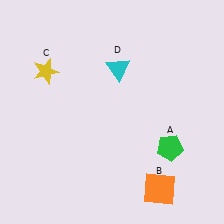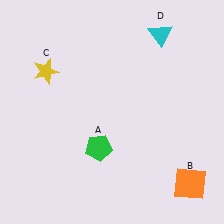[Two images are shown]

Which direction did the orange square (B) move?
The orange square (B) moved right.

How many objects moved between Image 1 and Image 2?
3 objects moved between the two images.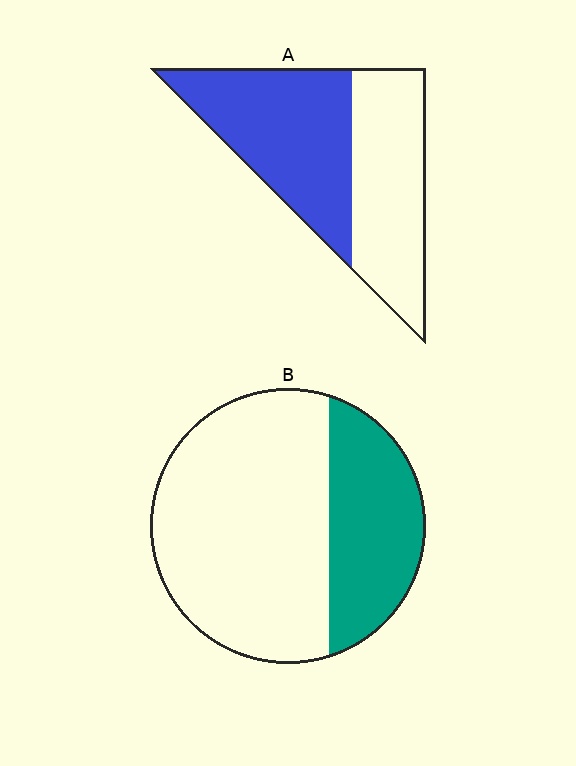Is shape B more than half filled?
No.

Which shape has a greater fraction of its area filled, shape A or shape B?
Shape A.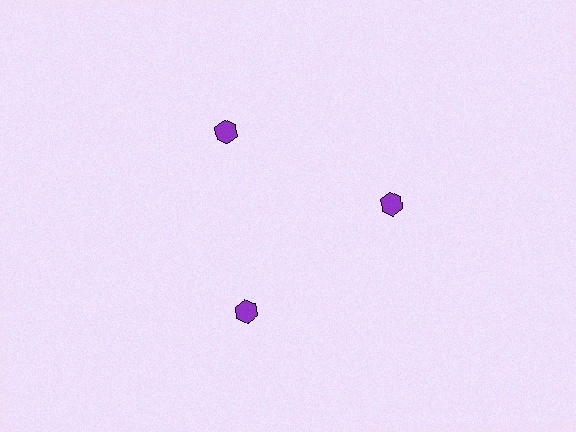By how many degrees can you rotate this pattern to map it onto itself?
The pattern maps onto itself every 120 degrees of rotation.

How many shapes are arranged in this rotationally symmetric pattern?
There are 3 shapes, arranged in 3 groups of 1.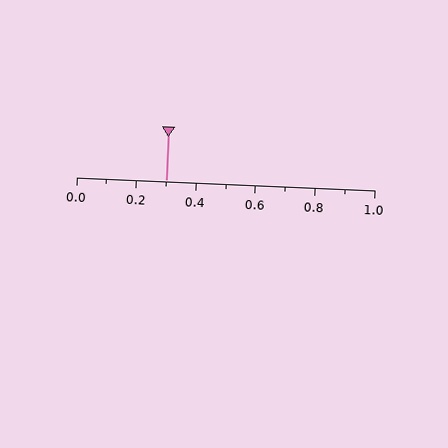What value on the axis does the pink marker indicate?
The marker indicates approximately 0.3.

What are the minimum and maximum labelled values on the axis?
The axis runs from 0.0 to 1.0.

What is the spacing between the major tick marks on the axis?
The major ticks are spaced 0.2 apart.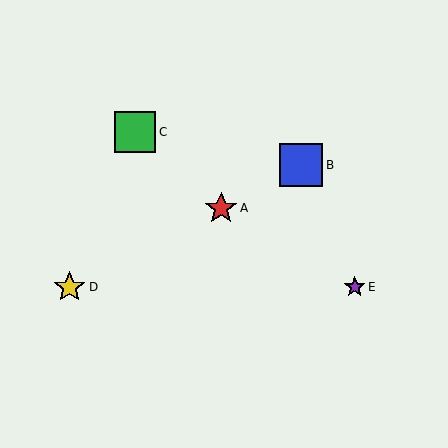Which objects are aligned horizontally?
Objects D, E are aligned horizontally.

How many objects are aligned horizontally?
2 objects (D, E) are aligned horizontally.